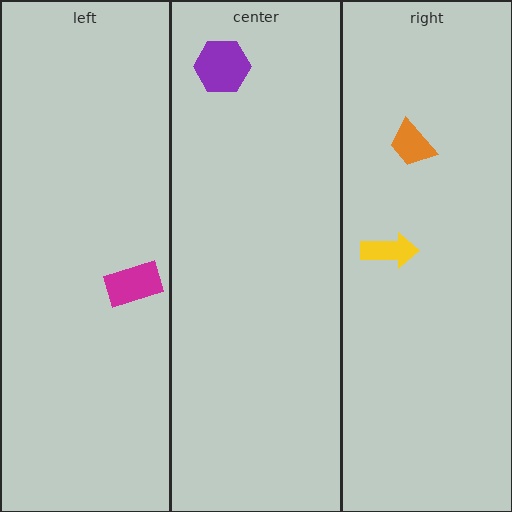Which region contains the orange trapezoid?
The right region.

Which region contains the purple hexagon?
The center region.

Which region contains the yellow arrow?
The right region.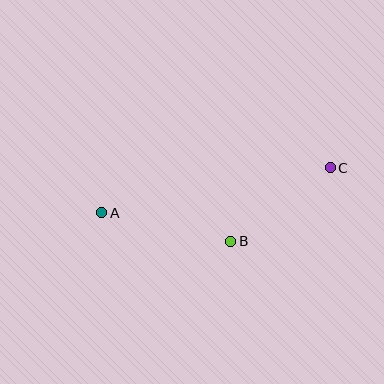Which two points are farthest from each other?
Points A and C are farthest from each other.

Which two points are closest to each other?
Points B and C are closest to each other.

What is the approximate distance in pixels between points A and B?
The distance between A and B is approximately 132 pixels.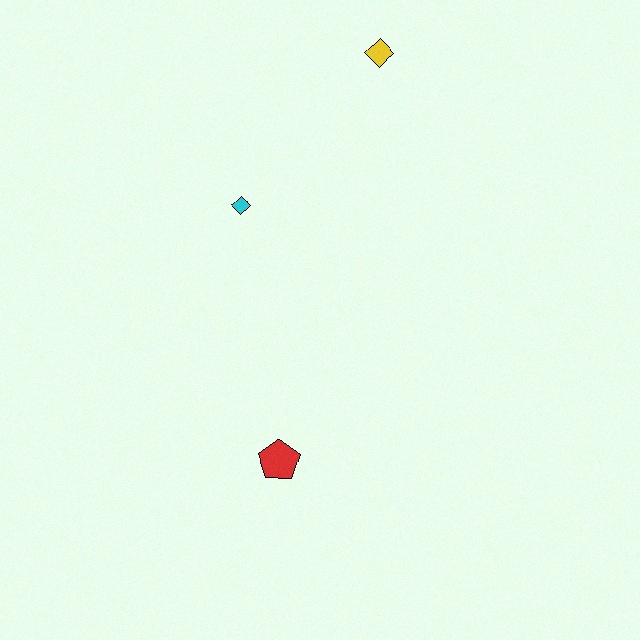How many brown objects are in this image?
There are no brown objects.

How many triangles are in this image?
There are no triangles.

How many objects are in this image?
There are 3 objects.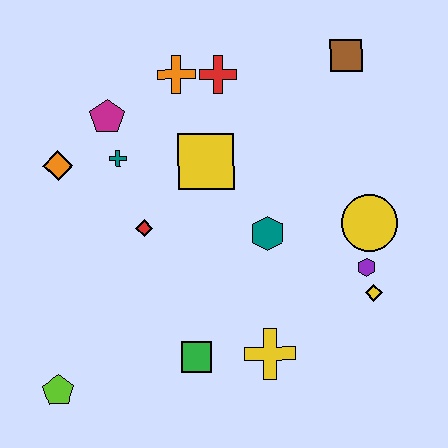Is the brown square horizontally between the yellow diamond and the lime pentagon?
Yes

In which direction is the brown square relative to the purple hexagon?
The brown square is above the purple hexagon.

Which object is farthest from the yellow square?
The lime pentagon is farthest from the yellow square.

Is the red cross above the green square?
Yes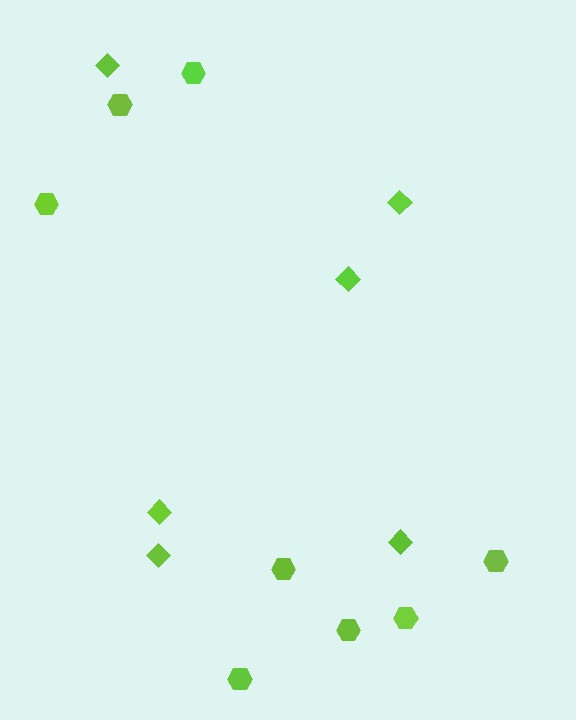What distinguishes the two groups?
There are 2 groups: one group of hexagons (8) and one group of diamonds (6).